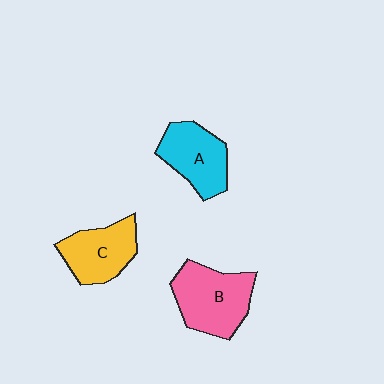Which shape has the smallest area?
Shape C (yellow).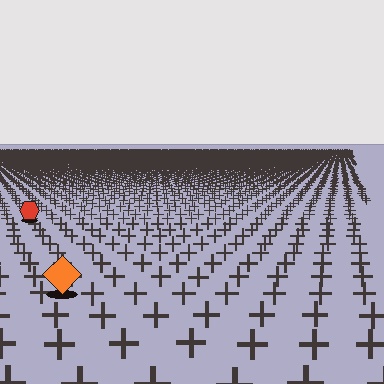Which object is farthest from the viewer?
The red hexagon is farthest from the viewer. It appears smaller and the ground texture around it is denser.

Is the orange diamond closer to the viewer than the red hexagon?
Yes. The orange diamond is closer — you can tell from the texture gradient: the ground texture is coarser near it.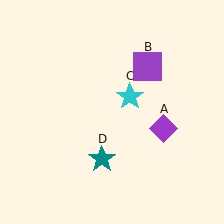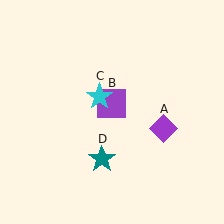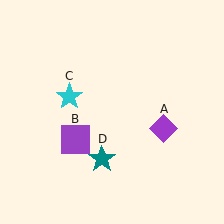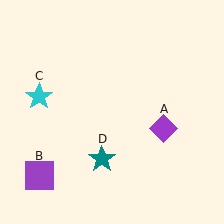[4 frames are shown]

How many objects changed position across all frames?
2 objects changed position: purple square (object B), cyan star (object C).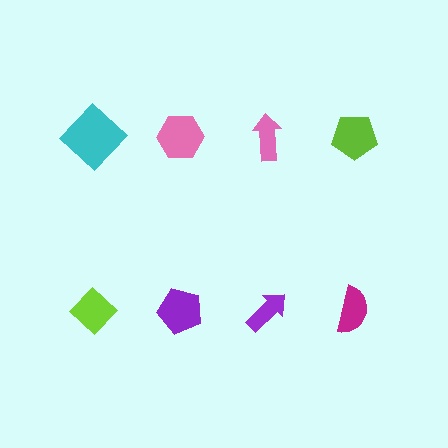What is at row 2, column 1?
A lime diamond.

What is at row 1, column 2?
A pink hexagon.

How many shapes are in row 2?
4 shapes.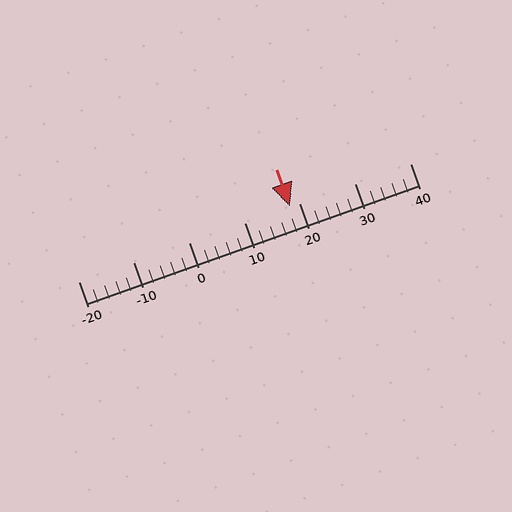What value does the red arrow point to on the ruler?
The red arrow points to approximately 18.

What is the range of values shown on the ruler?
The ruler shows values from -20 to 40.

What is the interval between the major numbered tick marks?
The major tick marks are spaced 10 units apart.